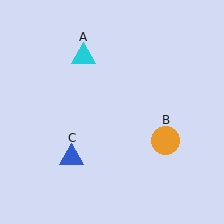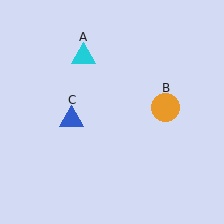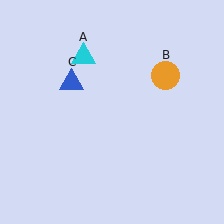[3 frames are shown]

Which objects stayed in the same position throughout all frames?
Cyan triangle (object A) remained stationary.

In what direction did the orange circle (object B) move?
The orange circle (object B) moved up.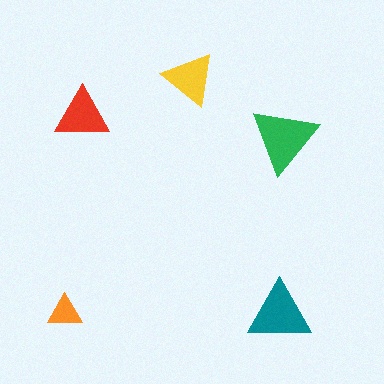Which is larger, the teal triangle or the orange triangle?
The teal one.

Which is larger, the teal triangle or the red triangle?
The teal one.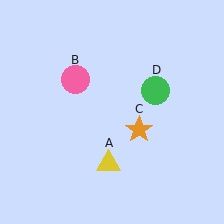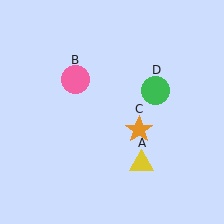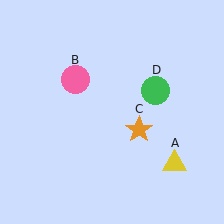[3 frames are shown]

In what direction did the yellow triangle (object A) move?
The yellow triangle (object A) moved right.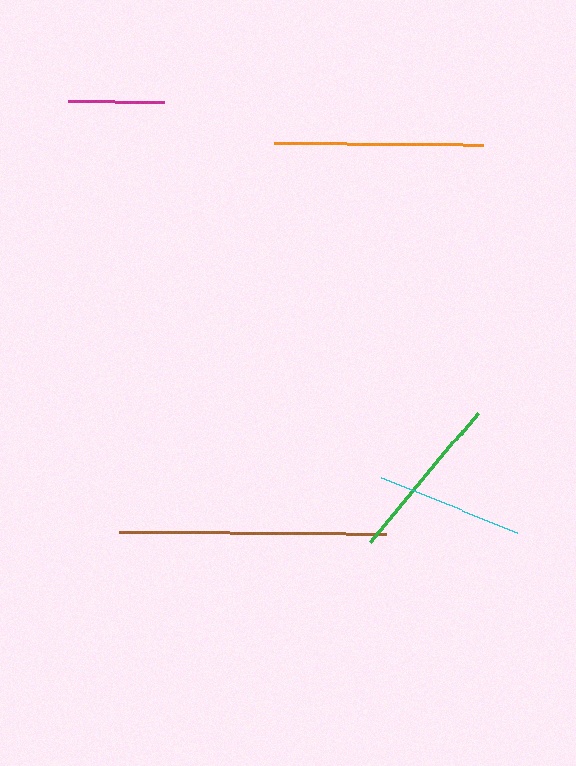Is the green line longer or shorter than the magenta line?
The green line is longer than the magenta line.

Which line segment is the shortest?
The magenta line is the shortest at approximately 96 pixels.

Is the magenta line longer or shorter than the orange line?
The orange line is longer than the magenta line.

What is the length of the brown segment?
The brown segment is approximately 268 pixels long.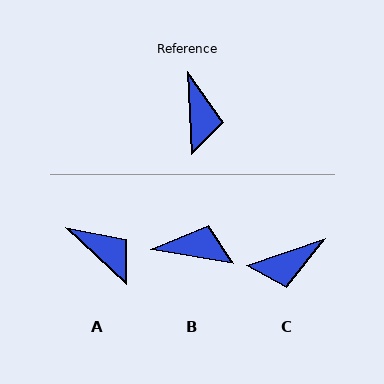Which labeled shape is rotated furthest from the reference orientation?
B, about 78 degrees away.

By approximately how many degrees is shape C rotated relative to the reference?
Approximately 74 degrees clockwise.